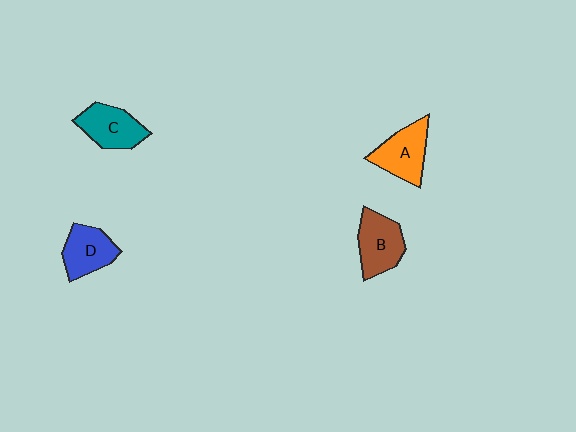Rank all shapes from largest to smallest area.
From largest to smallest: B (brown), A (orange), C (teal), D (blue).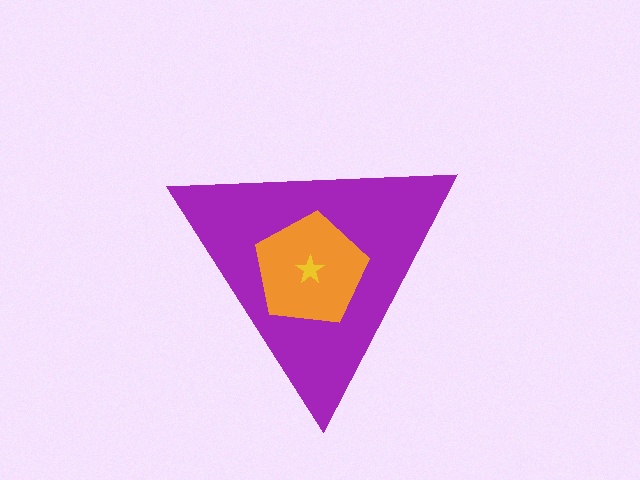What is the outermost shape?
The purple triangle.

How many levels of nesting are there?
3.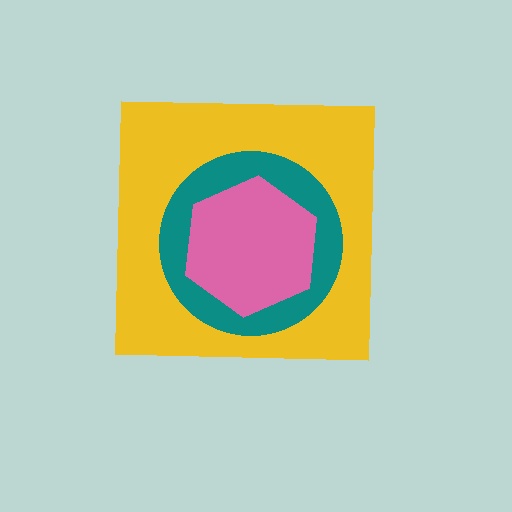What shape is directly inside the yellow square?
The teal circle.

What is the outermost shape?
The yellow square.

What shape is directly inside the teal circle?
The pink hexagon.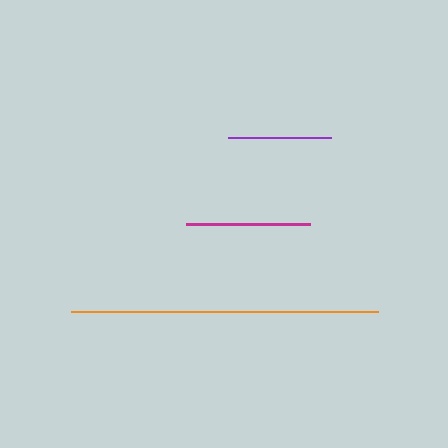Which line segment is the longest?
The orange line is the longest at approximately 306 pixels.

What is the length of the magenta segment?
The magenta segment is approximately 124 pixels long.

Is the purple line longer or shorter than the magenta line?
The magenta line is longer than the purple line.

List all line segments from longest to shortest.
From longest to shortest: orange, magenta, purple.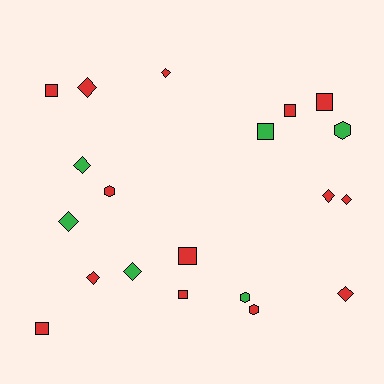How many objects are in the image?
There are 20 objects.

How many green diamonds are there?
There are 3 green diamonds.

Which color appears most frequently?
Red, with 14 objects.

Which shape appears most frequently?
Diamond, with 9 objects.